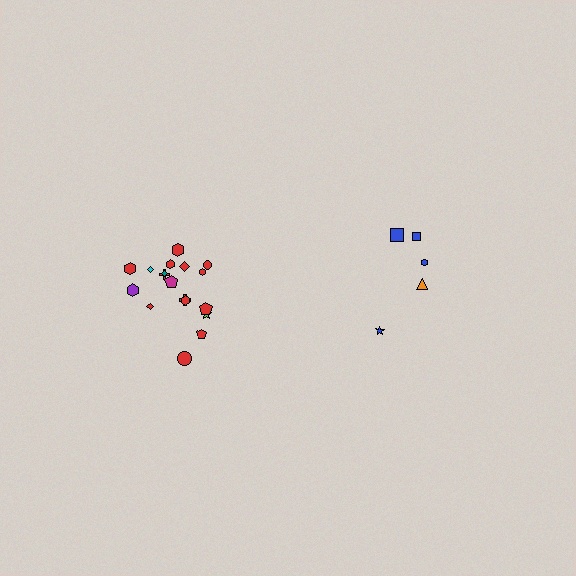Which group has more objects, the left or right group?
The left group.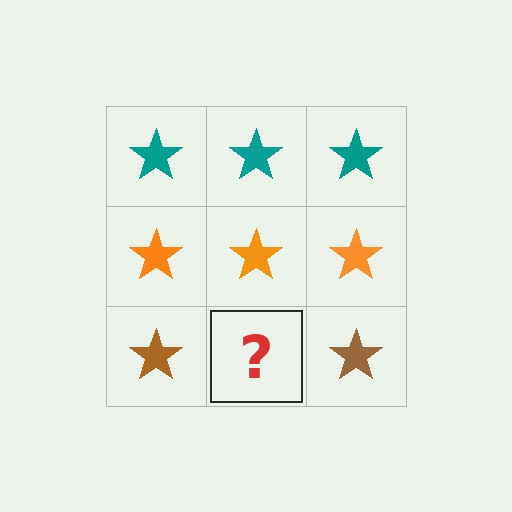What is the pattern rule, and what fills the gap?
The rule is that each row has a consistent color. The gap should be filled with a brown star.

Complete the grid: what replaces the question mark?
The question mark should be replaced with a brown star.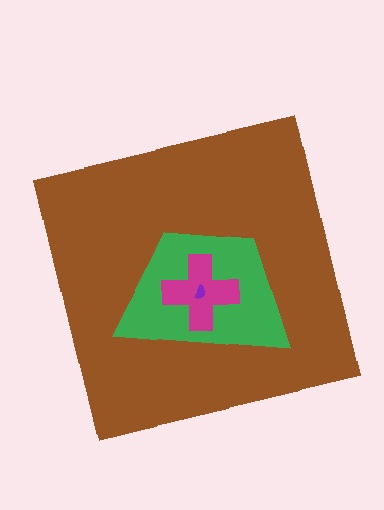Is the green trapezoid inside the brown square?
Yes.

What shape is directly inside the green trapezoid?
The magenta cross.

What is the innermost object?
The purple semicircle.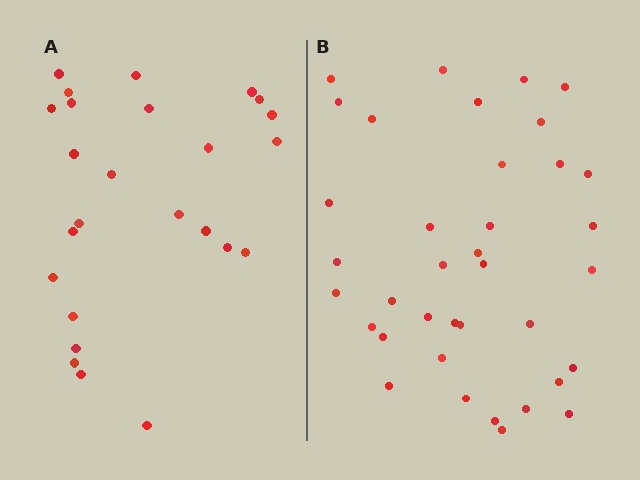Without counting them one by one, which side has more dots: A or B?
Region B (the right region) has more dots.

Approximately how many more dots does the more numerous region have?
Region B has roughly 12 or so more dots than region A.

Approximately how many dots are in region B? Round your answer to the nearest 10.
About 40 dots. (The exact count is 37, which rounds to 40.)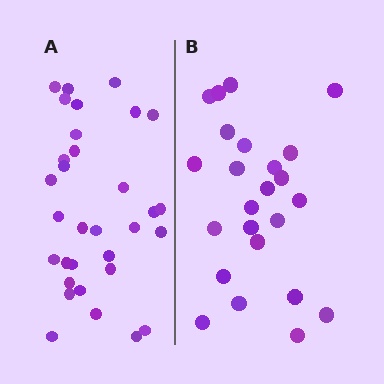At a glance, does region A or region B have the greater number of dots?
Region A (the left region) has more dots.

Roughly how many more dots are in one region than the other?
Region A has roughly 8 or so more dots than region B.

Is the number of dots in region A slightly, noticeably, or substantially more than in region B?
Region A has noticeably more, but not dramatically so. The ratio is roughly 1.3 to 1.